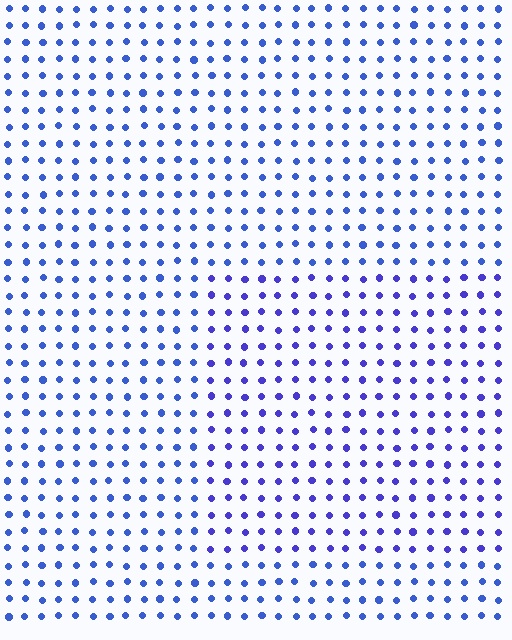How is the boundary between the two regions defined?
The boundary is defined purely by a slight shift in hue (about 20 degrees). Spacing, size, and orientation are identical on both sides.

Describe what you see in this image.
The image is filled with small blue elements in a uniform arrangement. A rectangle-shaped region is visible where the elements are tinted to a slightly different hue, forming a subtle color boundary.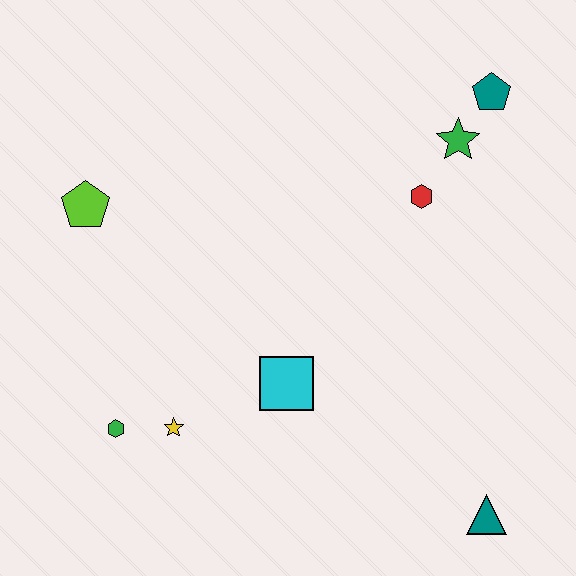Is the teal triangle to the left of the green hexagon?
No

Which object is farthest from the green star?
The green hexagon is farthest from the green star.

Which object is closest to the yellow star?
The green hexagon is closest to the yellow star.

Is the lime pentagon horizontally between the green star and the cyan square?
No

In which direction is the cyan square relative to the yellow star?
The cyan square is to the right of the yellow star.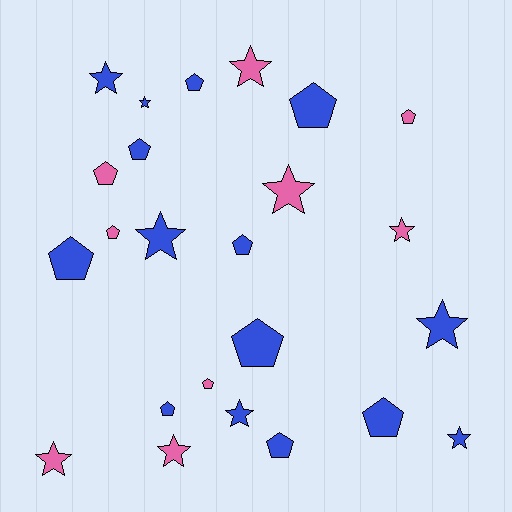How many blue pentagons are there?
There are 9 blue pentagons.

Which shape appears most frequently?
Pentagon, with 13 objects.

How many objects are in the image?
There are 24 objects.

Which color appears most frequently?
Blue, with 15 objects.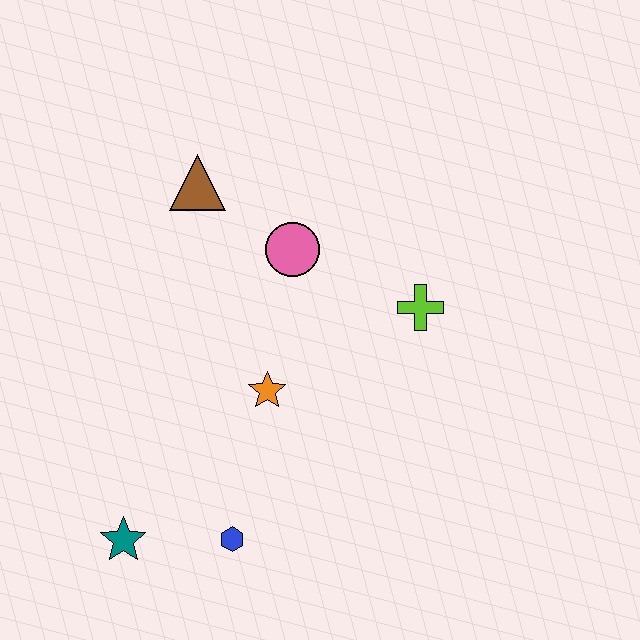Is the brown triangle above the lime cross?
Yes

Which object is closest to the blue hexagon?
The teal star is closest to the blue hexagon.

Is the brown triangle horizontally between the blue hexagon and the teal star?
Yes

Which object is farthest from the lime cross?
The teal star is farthest from the lime cross.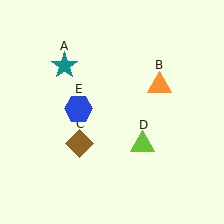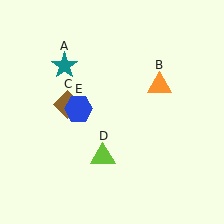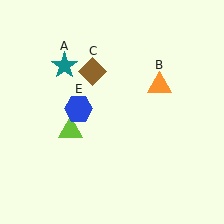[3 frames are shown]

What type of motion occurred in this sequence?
The brown diamond (object C), lime triangle (object D) rotated clockwise around the center of the scene.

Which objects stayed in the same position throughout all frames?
Teal star (object A) and orange triangle (object B) and blue hexagon (object E) remained stationary.